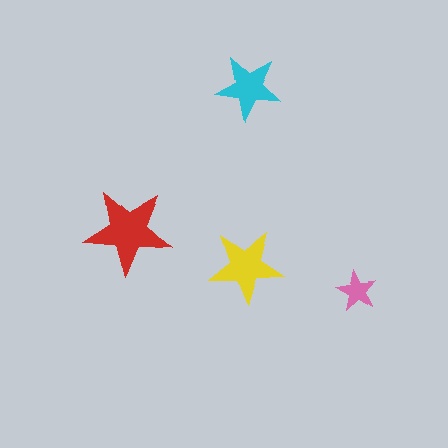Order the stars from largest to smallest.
the red one, the yellow one, the cyan one, the pink one.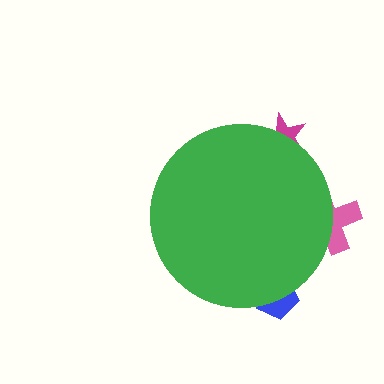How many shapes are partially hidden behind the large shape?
3 shapes are partially hidden.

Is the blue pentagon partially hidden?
Yes, the blue pentagon is partially hidden behind the green circle.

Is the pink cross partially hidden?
Yes, the pink cross is partially hidden behind the green circle.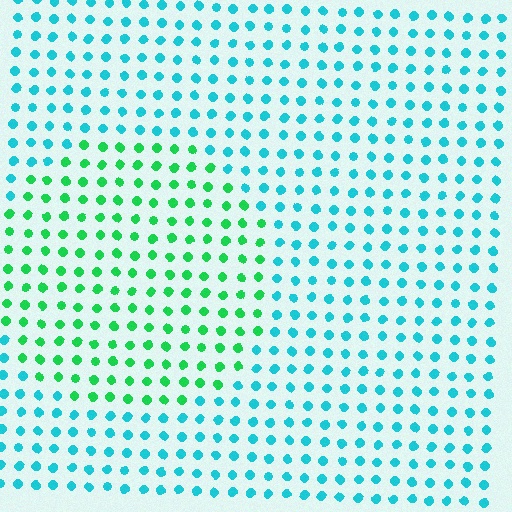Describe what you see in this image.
The image is filled with small cyan elements in a uniform arrangement. A circle-shaped region is visible where the elements are tinted to a slightly different hue, forming a subtle color boundary.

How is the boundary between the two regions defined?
The boundary is defined purely by a slight shift in hue (about 47 degrees). Spacing, size, and orientation are identical on both sides.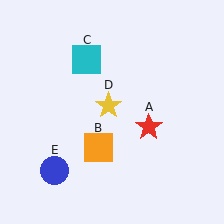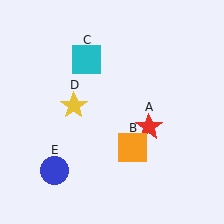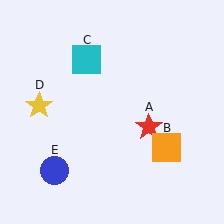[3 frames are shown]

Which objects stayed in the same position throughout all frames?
Red star (object A) and cyan square (object C) and blue circle (object E) remained stationary.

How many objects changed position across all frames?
2 objects changed position: orange square (object B), yellow star (object D).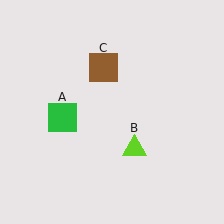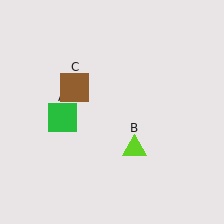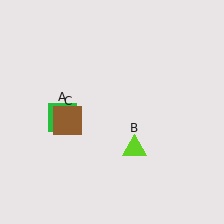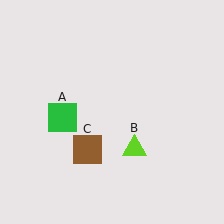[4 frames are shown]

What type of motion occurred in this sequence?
The brown square (object C) rotated counterclockwise around the center of the scene.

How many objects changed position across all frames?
1 object changed position: brown square (object C).